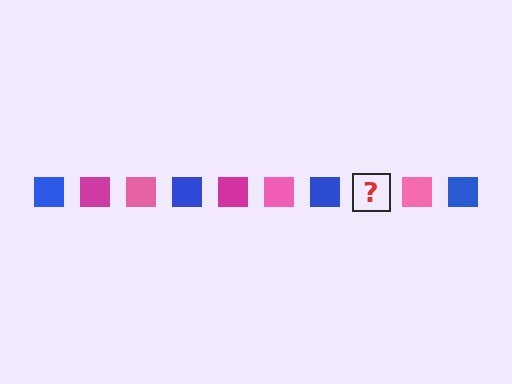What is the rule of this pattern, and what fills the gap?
The rule is that the pattern cycles through blue, magenta, pink squares. The gap should be filled with a magenta square.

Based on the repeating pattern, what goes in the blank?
The blank should be a magenta square.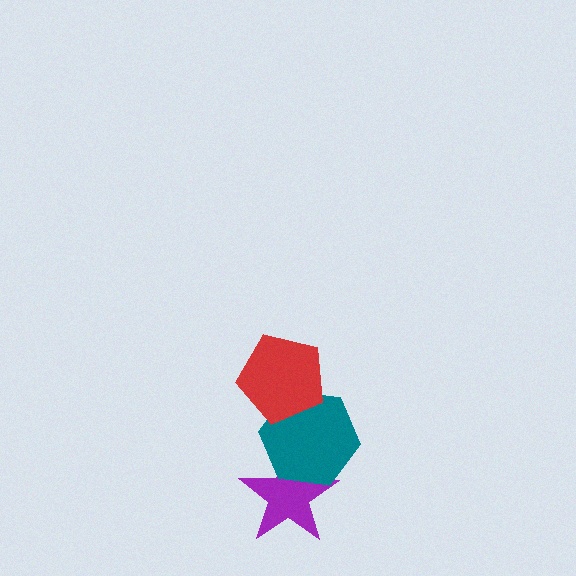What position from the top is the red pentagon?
The red pentagon is 1st from the top.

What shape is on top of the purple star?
The teal hexagon is on top of the purple star.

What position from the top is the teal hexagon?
The teal hexagon is 2nd from the top.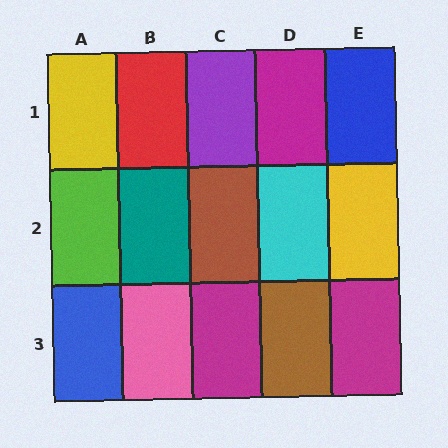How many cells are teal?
1 cell is teal.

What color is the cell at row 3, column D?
Brown.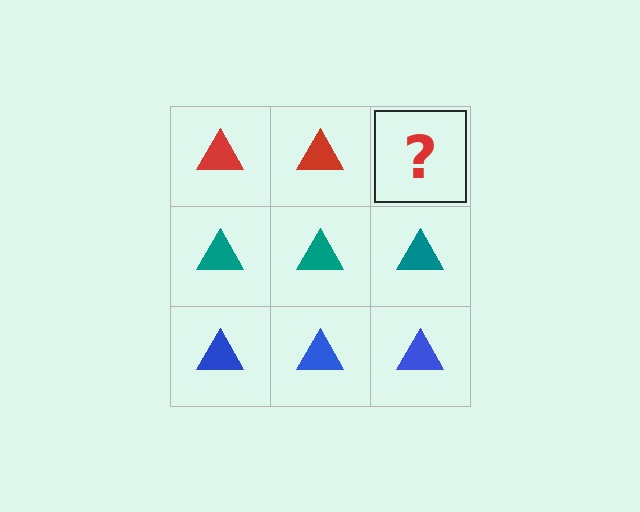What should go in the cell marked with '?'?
The missing cell should contain a red triangle.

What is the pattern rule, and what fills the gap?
The rule is that each row has a consistent color. The gap should be filled with a red triangle.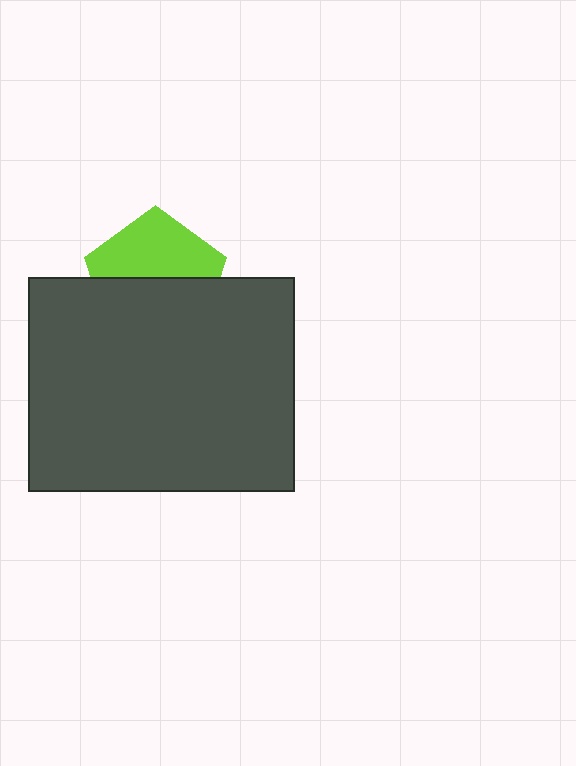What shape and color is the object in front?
The object in front is a dark gray rectangle.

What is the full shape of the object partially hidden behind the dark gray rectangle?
The partially hidden object is a lime pentagon.